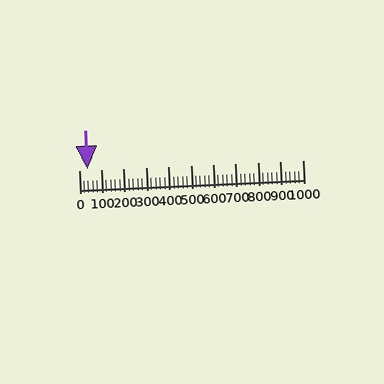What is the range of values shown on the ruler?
The ruler shows values from 0 to 1000.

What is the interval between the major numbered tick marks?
The major tick marks are spaced 100 units apart.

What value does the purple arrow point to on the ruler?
The purple arrow points to approximately 40.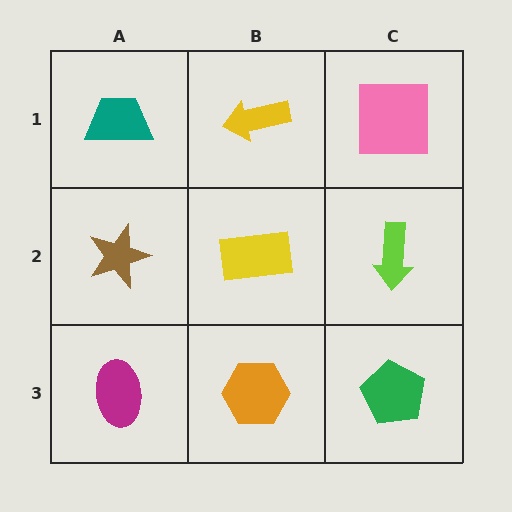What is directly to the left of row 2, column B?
A brown star.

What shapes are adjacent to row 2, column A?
A teal trapezoid (row 1, column A), a magenta ellipse (row 3, column A), a yellow rectangle (row 2, column B).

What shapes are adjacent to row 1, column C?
A lime arrow (row 2, column C), a yellow arrow (row 1, column B).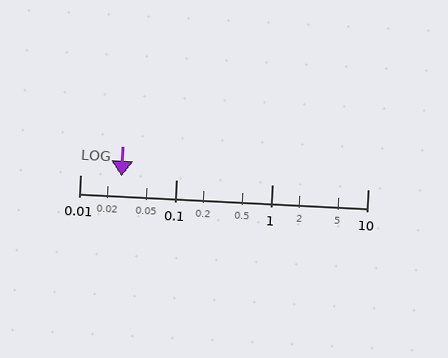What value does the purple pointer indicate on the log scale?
The pointer indicates approximately 0.027.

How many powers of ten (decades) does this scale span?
The scale spans 3 decades, from 0.01 to 10.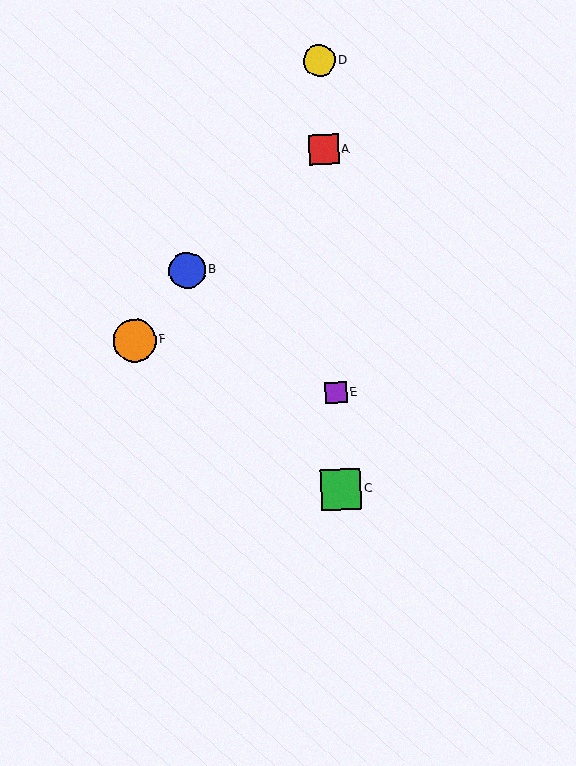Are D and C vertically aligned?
Yes, both are at x≈319.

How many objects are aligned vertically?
4 objects (A, C, D, E) are aligned vertically.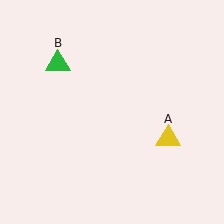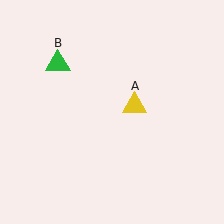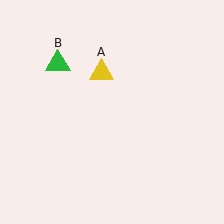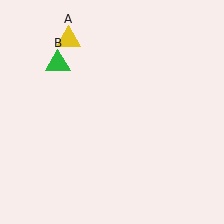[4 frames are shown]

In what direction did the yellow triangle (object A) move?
The yellow triangle (object A) moved up and to the left.